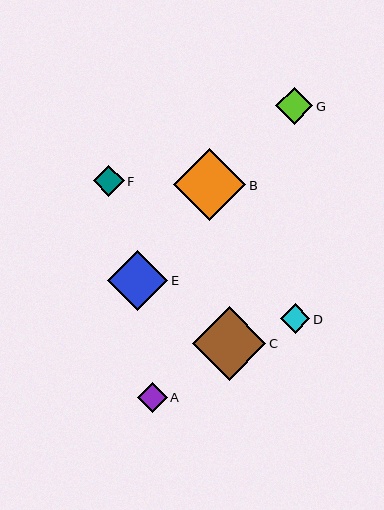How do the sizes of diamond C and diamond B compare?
Diamond C and diamond B are approximately the same size.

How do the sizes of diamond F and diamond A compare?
Diamond F and diamond A are approximately the same size.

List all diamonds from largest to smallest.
From largest to smallest: C, B, E, G, F, A, D.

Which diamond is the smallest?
Diamond D is the smallest with a size of approximately 29 pixels.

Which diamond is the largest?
Diamond C is the largest with a size of approximately 73 pixels.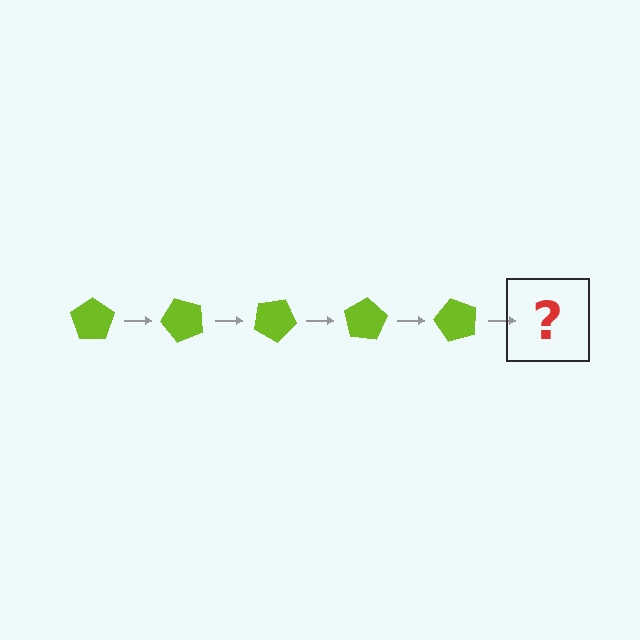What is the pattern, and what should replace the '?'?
The pattern is that the pentagon rotates 50 degrees each step. The '?' should be a lime pentagon rotated 250 degrees.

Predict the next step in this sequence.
The next step is a lime pentagon rotated 250 degrees.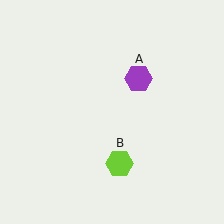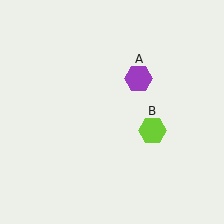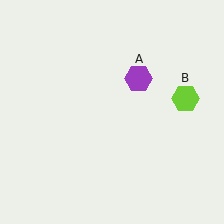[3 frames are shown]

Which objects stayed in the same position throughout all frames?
Purple hexagon (object A) remained stationary.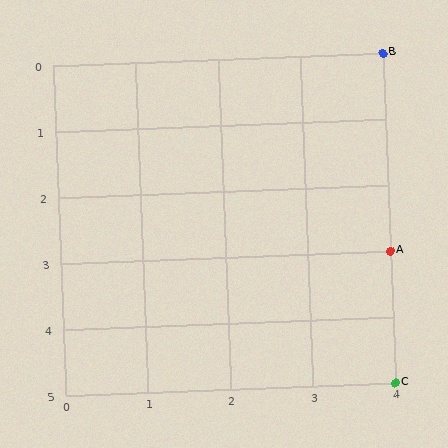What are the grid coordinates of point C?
Point C is at grid coordinates (4, 5).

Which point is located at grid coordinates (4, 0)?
Point B is at (4, 0).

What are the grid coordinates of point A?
Point A is at grid coordinates (4, 3).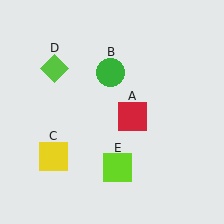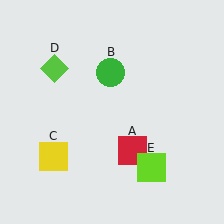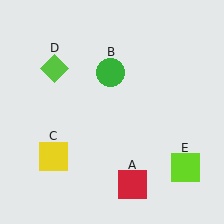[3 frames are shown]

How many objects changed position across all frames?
2 objects changed position: red square (object A), lime square (object E).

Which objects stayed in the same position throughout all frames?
Green circle (object B) and yellow square (object C) and lime diamond (object D) remained stationary.